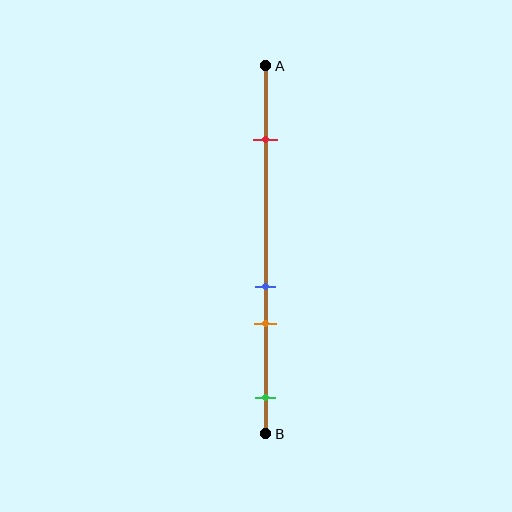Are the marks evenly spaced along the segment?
No, the marks are not evenly spaced.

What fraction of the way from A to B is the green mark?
The green mark is approximately 90% (0.9) of the way from A to B.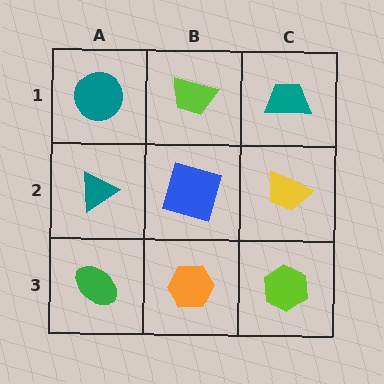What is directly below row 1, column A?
A teal triangle.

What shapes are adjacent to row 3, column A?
A teal triangle (row 2, column A), an orange hexagon (row 3, column B).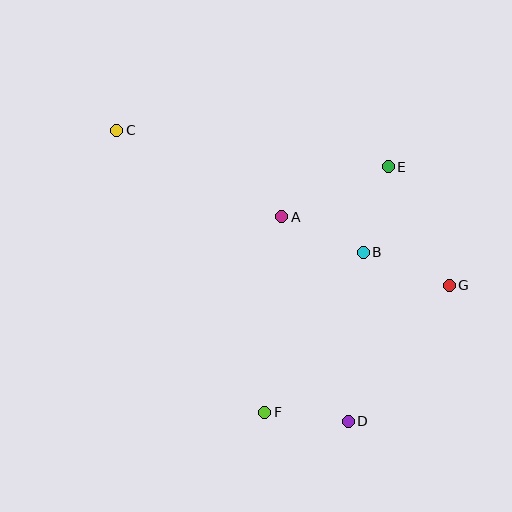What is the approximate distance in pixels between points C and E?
The distance between C and E is approximately 274 pixels.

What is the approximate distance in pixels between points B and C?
The distance between B and C is approximately 275 pixels.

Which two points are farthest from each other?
Points C and D are farthest from each other.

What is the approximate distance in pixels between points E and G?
The distance between E and G is approximately 133 pixels.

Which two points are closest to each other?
Points D and F are closest to each other.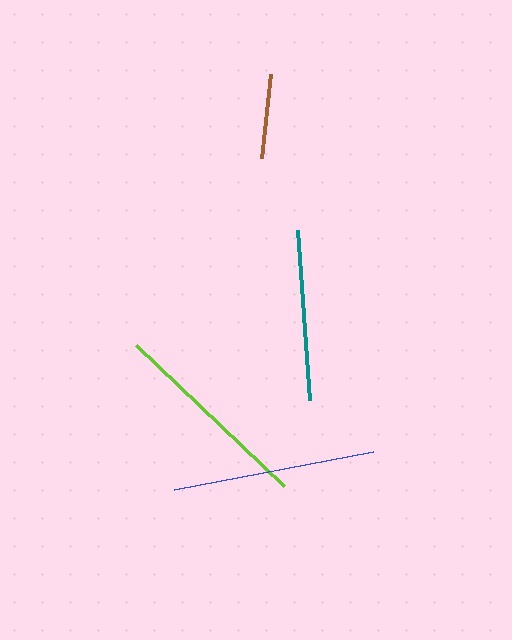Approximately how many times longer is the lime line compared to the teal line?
The lime line is approximately 1.2 times the length of the teal line.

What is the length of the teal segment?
The teal segment is approximately 171 pixels long.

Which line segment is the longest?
The lime line is the longest at approximately 205 pixels.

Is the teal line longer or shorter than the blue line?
The blue line is longer than the teal line.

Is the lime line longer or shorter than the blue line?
The lime line is longer than the blue line.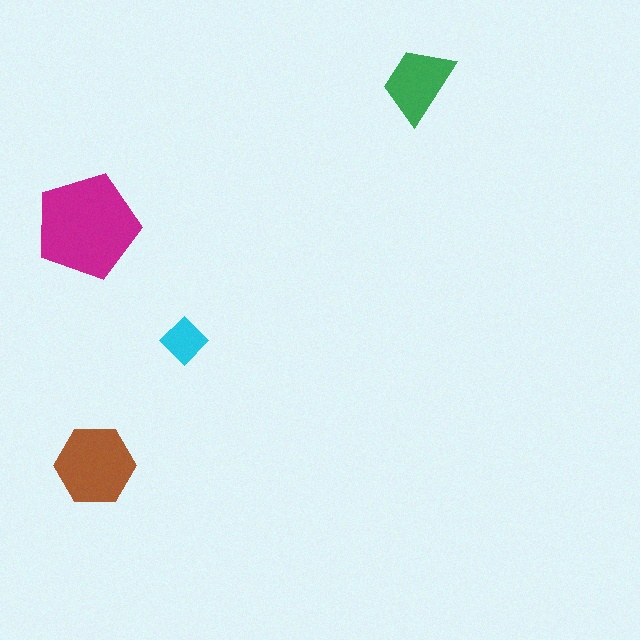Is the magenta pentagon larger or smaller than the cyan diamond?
Larger.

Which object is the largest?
The magenta pentagon.